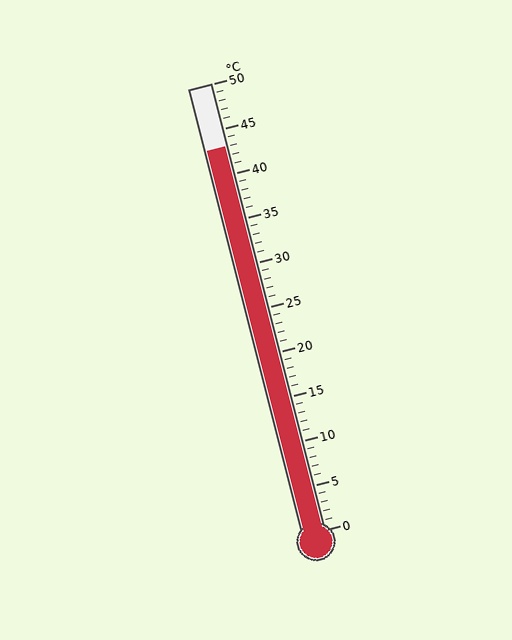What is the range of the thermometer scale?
The thermometer scale ranges from 0°C to 50°C.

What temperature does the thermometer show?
The thermometer shows approximately 43°C.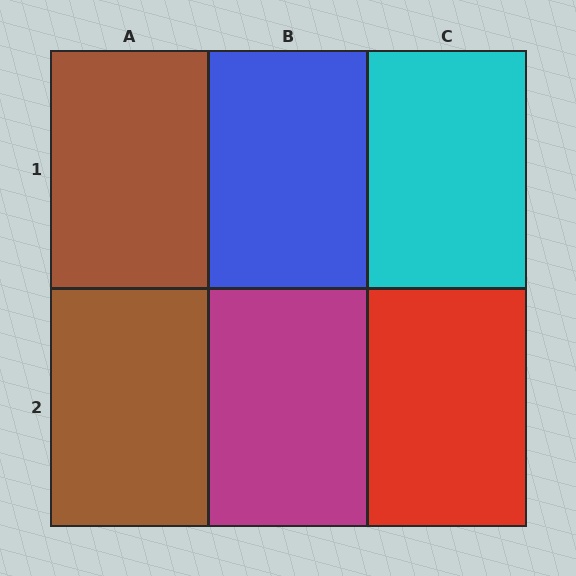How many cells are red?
1 cell is red.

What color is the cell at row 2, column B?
Magenta.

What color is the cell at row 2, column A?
Brown.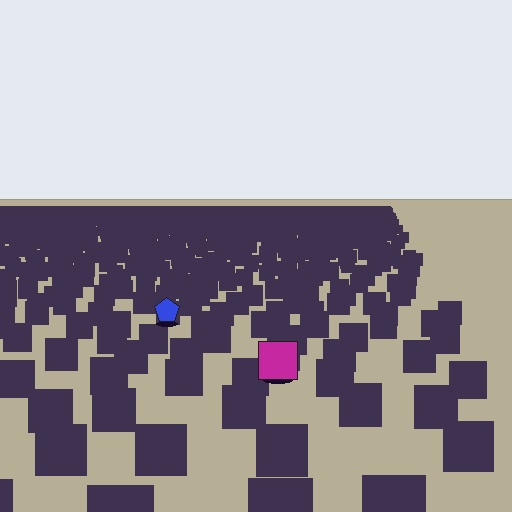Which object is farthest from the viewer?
The blue pentagon is farthest from the viewer. It appears smaller and the ground texture around it is denser.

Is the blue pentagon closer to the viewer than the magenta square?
No. The magenta square is closer — you can tell from the texture gradient: the ground texture is coarser near it.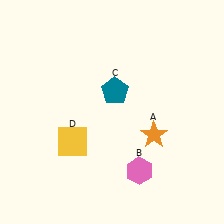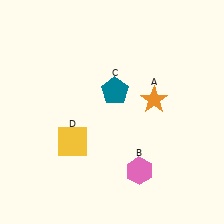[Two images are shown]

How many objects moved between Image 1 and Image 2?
1 object moved between the two images.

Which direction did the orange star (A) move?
The orange star (A) moved up.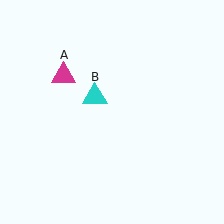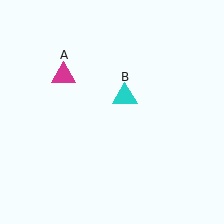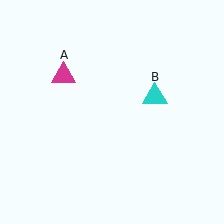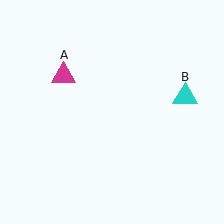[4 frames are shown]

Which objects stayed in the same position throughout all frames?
Magenta triangle (object A) remained stationary.